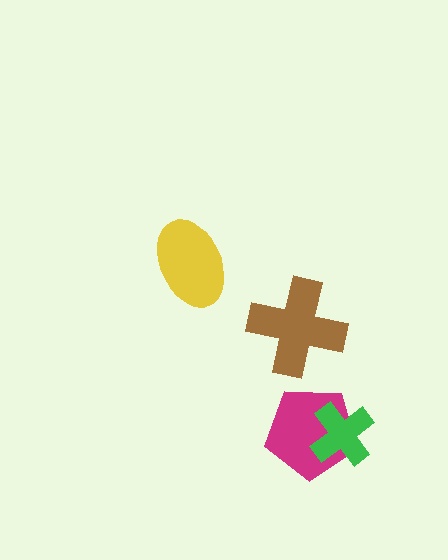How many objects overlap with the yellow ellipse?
0 objects overlap with the yellow ellipse.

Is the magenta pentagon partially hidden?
Yes, it is partially covered by another shape.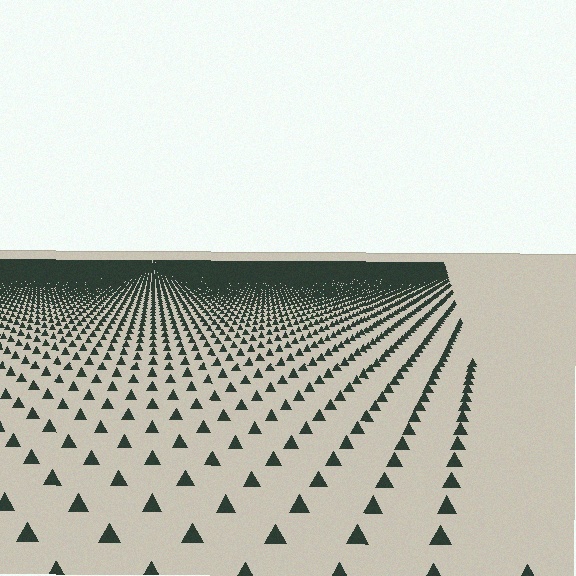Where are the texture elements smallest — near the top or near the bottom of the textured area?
Near the top.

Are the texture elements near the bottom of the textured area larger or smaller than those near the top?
Larger. Near the bottom, elements are closer to the viewer and appear at a bigger on-screen size.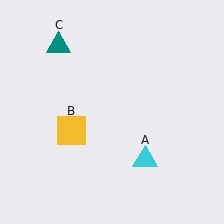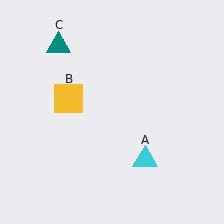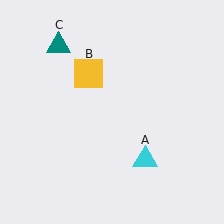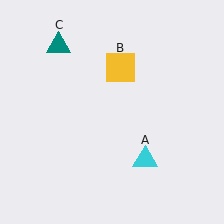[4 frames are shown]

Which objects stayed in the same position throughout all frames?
Cyan triangle (object A) and teal triangle (object C) remained stationary.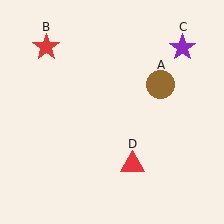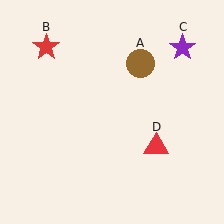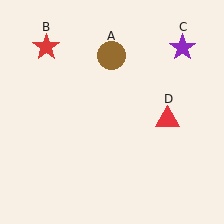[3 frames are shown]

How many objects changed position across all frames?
2 objects changed position: brown circle (object A), red triangle (object D).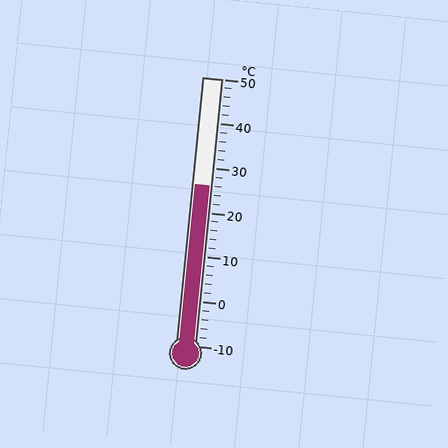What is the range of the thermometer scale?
The thermometer scale ranges from -10°C to 50°C.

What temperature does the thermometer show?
The thermometer shows approximately 26°C.